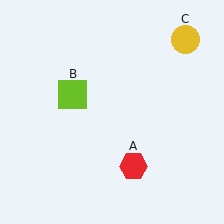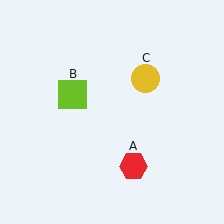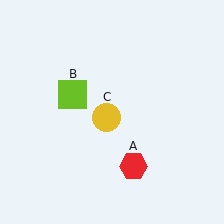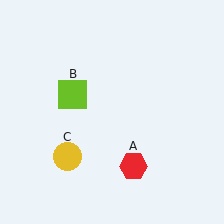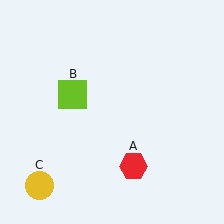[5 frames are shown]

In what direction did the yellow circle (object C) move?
The yellow circle (object C) moved down and to the left.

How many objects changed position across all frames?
1 object changed position: yellow circle (object C).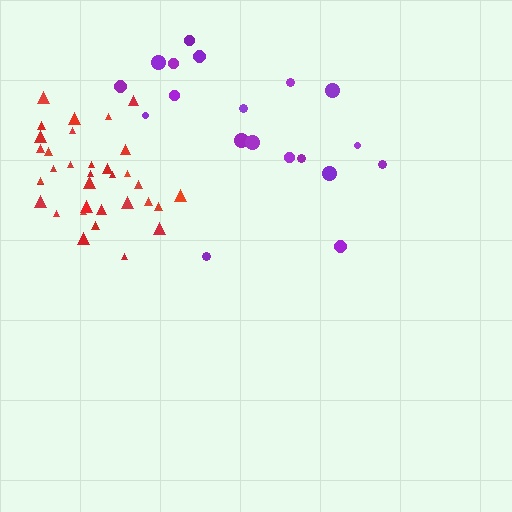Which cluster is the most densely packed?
Red.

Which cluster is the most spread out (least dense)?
Purple.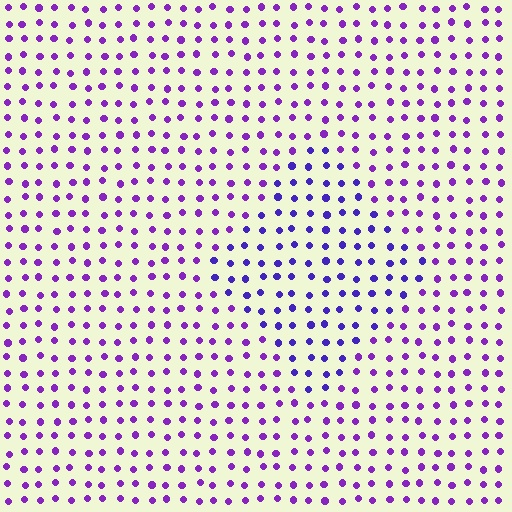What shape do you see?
I see a diamond.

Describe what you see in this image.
The image is filled with small purple elements in a uniform arrangement. A diamond-shaped region is visible where the elements are tinted to a slightly different hue, forming a subtle color boundary.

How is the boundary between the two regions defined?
The boundary is defined purely by a slight shift in hue (about 27 degrees). Spacing, size, and orientation are identical on both sides.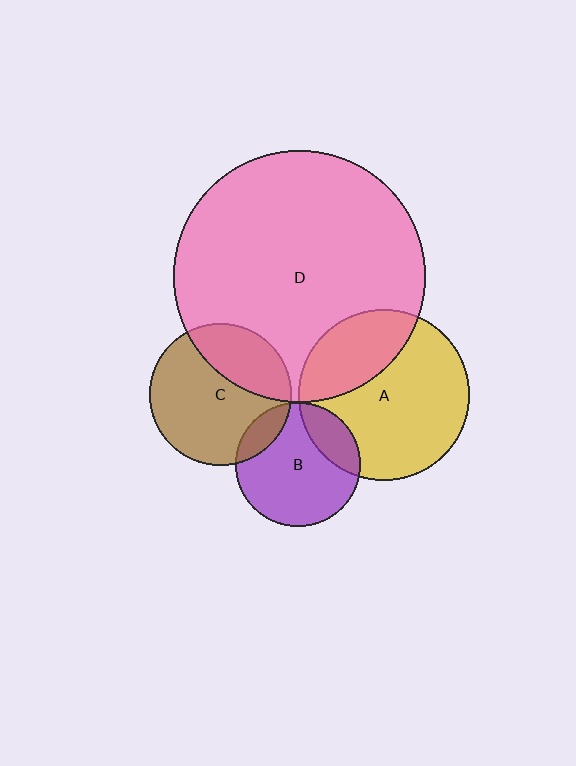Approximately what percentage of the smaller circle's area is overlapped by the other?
Approximately 20%.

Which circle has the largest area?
Circle D (pink).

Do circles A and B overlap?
Yes.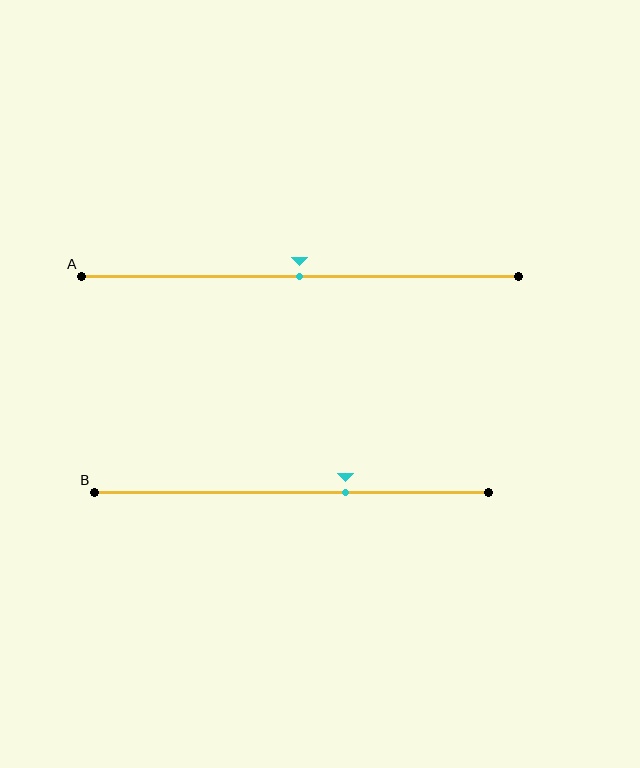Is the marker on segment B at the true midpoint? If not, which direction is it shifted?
No, the marker on segment B is shifted to the right by about 14% of the segment length.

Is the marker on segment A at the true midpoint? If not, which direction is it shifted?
Yes, the marker on segment A is at the true midpoint.